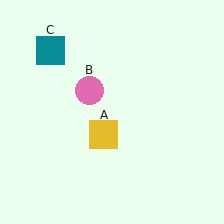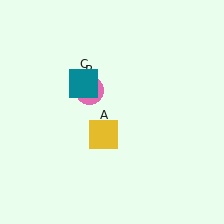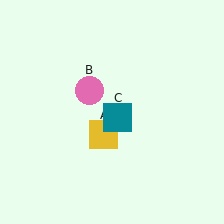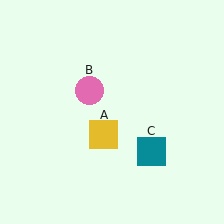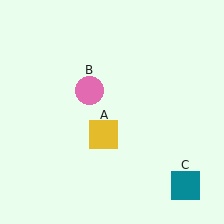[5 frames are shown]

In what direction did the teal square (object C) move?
The teal square (object C) moved down and to the right.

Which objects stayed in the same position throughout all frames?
Yellow square (object A) and pink circle (object B) remained stationary.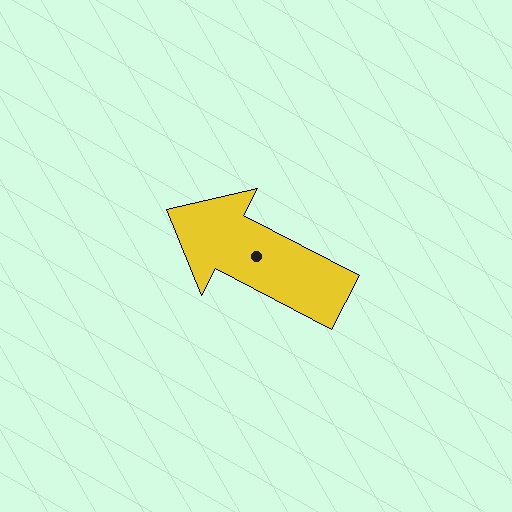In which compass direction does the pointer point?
Northwest.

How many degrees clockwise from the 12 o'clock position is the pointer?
Approximately 298 degrees.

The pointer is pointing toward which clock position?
Roughly 10 o'clock.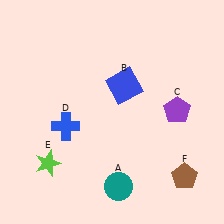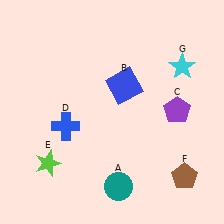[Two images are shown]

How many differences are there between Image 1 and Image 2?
There is 1 difference between the two images.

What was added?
A cyan star (G) was added in Image 2.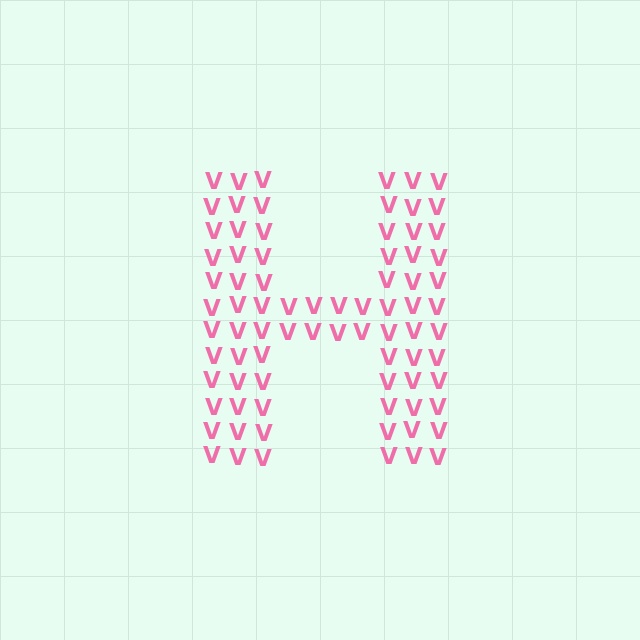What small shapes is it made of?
It is made of small letter V's.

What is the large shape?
The large shape is the letter H.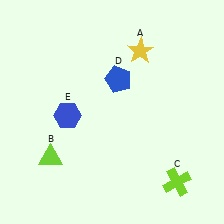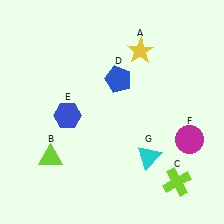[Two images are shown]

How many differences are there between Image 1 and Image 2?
There are 2 differences between the two images.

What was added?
A magenta circle (F), a cyan triangle (G) were added in Image 2.